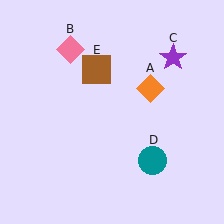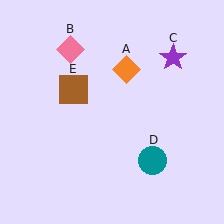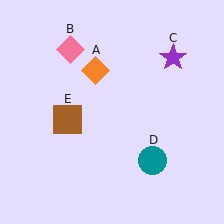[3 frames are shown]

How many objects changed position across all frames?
2 objects changed position: orange diamond (object A), brown square (object E).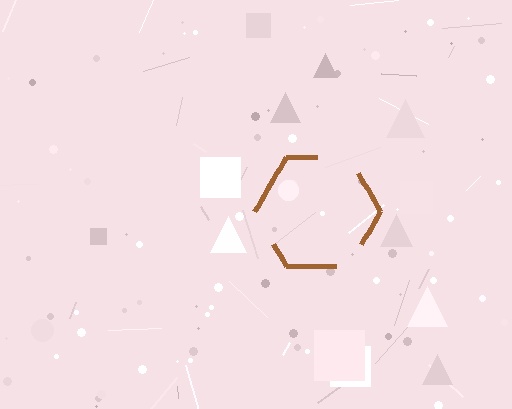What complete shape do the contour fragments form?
The contour fragments form a hexagon.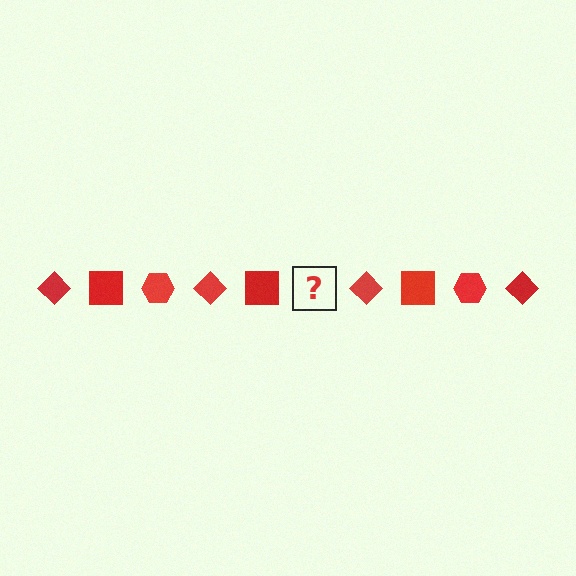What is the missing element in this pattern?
The missing element is a red hexagon.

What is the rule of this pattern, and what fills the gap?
The rule is that the pattern cycles through diamond, square, hexagon shapes in red. The gap should be filled with a red hexagon.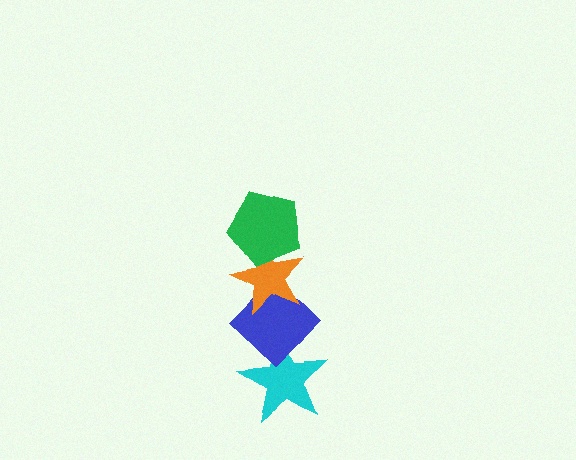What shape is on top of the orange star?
The green pentagon is on top of the orange star.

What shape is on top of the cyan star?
The blue diamond is on top of the cyan star.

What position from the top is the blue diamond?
The blue diamond is 3rd from the top.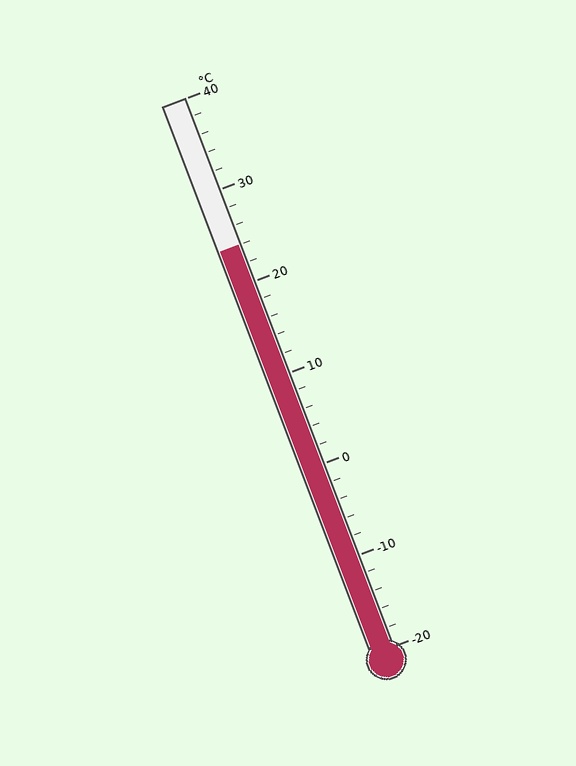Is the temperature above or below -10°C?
The temperature is above -10°C.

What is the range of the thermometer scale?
The thermometer scale ranges from -20°C to 40°C.